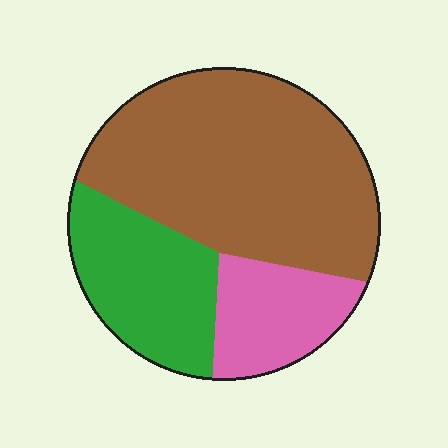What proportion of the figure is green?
Green takes up about one quarter (1/4) of the figure.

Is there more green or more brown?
Brown.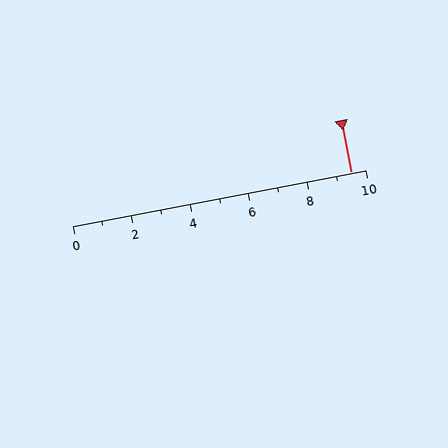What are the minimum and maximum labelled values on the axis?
The axis runs from 0 to 10.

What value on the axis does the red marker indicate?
The marker indicates approximately 9.5.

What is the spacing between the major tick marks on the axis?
The major ticks are spaced 2 apart.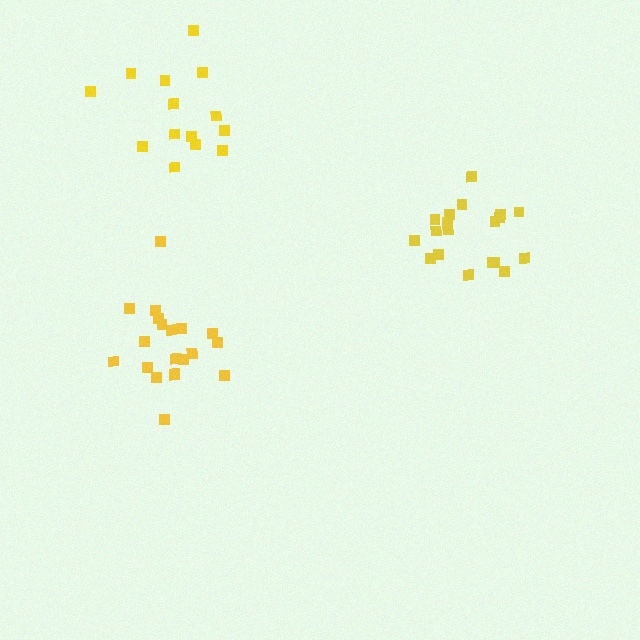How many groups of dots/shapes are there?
There are 3 groups.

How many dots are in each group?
Group 1: 20 dots, Group 2: 19 dots, Group 3: 14 dots (53 total).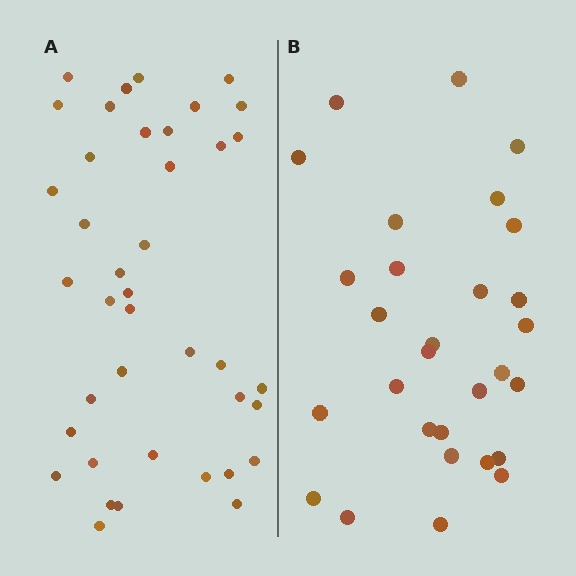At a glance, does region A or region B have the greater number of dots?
Region A (the left region) has more dots.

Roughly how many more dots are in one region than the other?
Region A has roughly 12 or so more dots than region B.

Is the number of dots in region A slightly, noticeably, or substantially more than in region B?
Region A has noticeably more, but not dramatically so. The ratio is roughly 1.4 to 1.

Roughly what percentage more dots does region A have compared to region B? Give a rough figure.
About 40% more.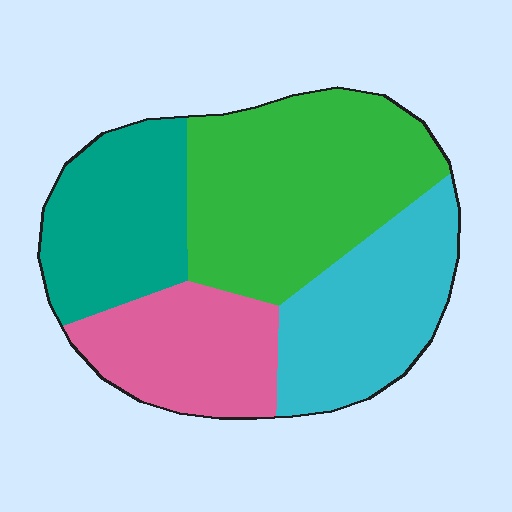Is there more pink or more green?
Green.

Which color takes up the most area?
Green, at roughly 35%.